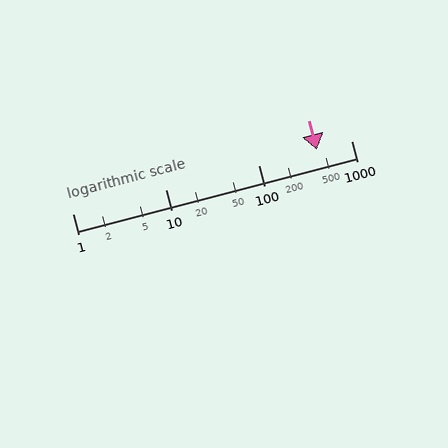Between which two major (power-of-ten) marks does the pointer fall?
The pointer is between 100 and 1000.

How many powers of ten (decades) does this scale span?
The scale spans 3 decades, from 1 to 1000.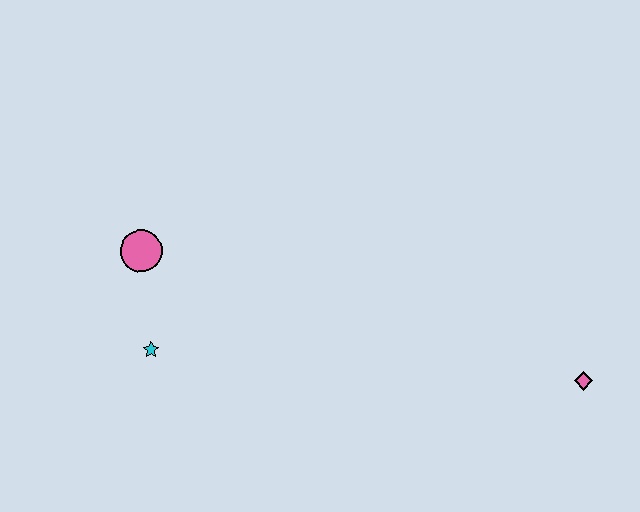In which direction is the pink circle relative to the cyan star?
The pink circle is above the cyan star.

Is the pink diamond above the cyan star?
No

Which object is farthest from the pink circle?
The pink diamond is farthest from the pink circle.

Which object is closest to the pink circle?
The cyan star is closest to the pink circle.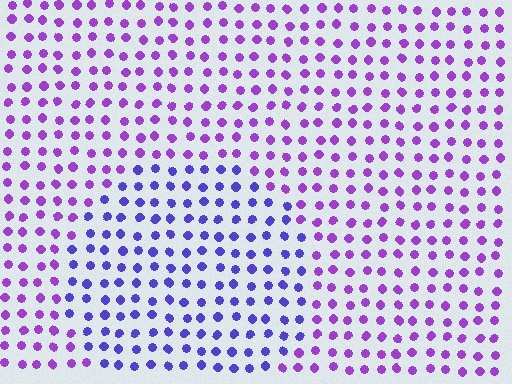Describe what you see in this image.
The image is filled with small purple elements in a uniform arrangement. A circle-shaped region is visible where the elements are tinted to a slightly different hue, forming a subtle color boundary.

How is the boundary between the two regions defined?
The boundary is defined purely by a slight shift in hue (about 33 degrees). Spacing, size, and orientation are identical on both sides.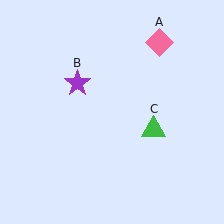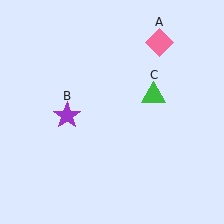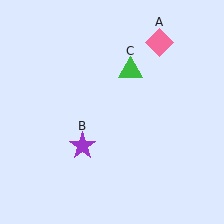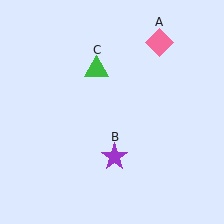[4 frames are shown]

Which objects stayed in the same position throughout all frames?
Pink diamond (object A) remained stationary.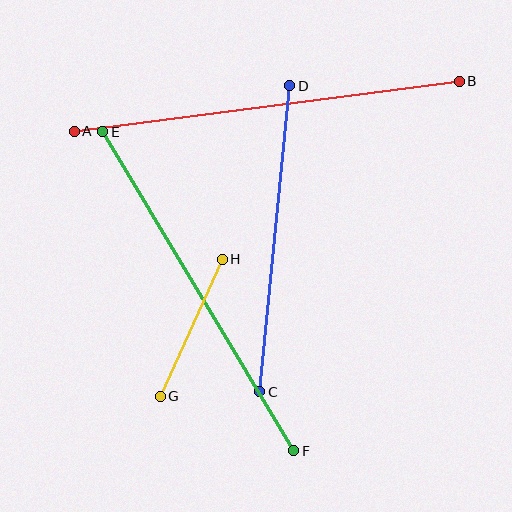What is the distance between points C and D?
The distance is approximately 307 pixels.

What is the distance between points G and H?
The distance is approximately 150 pixels.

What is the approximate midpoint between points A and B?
The midpoint is at approximately (267, 106) pixels.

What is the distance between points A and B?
The distance is approximately 388 pixels.